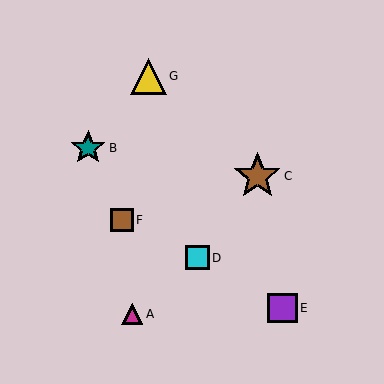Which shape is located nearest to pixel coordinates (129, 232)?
The brown square (labeled F) at (122, 220) is nearest to that location.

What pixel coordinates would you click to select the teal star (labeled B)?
Click at (88, 148) to select the teal star B.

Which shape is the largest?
The brown star (labeled C) is the largest.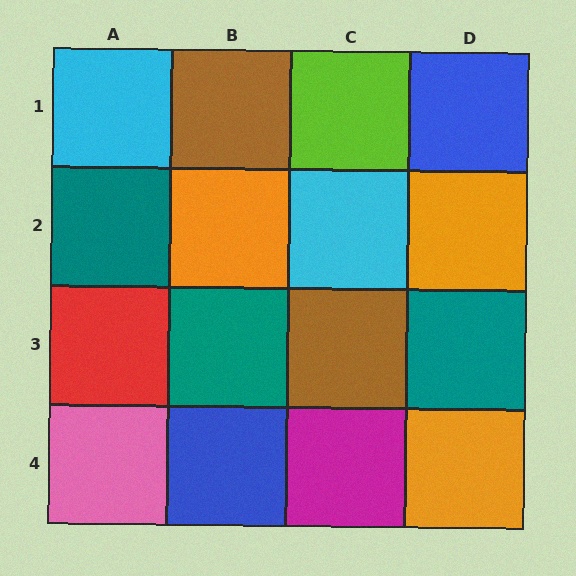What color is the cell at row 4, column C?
Magenta.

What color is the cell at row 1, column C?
Lime.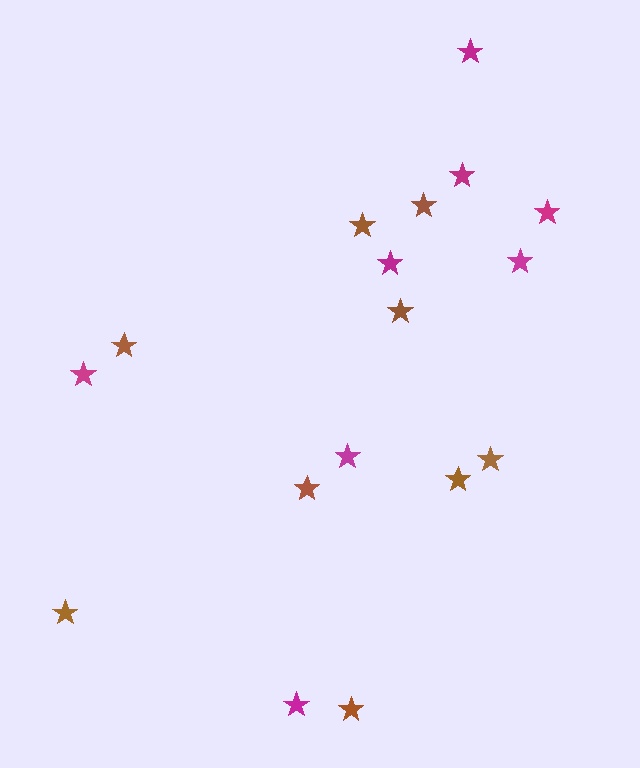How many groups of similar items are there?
There are 2 groups: one group of magenta stars (8) and one group of brown stars (9).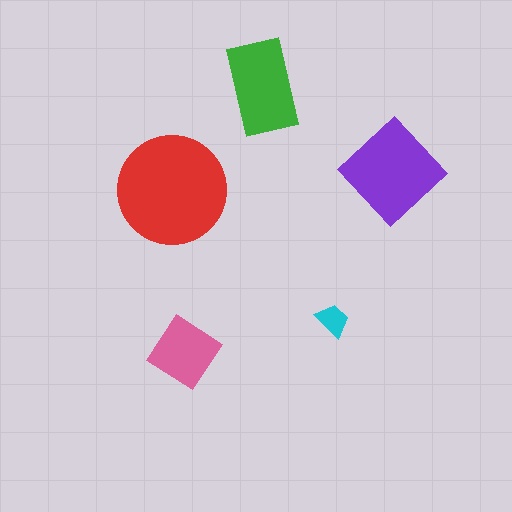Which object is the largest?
The red circle.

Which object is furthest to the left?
The red circle is leftmost.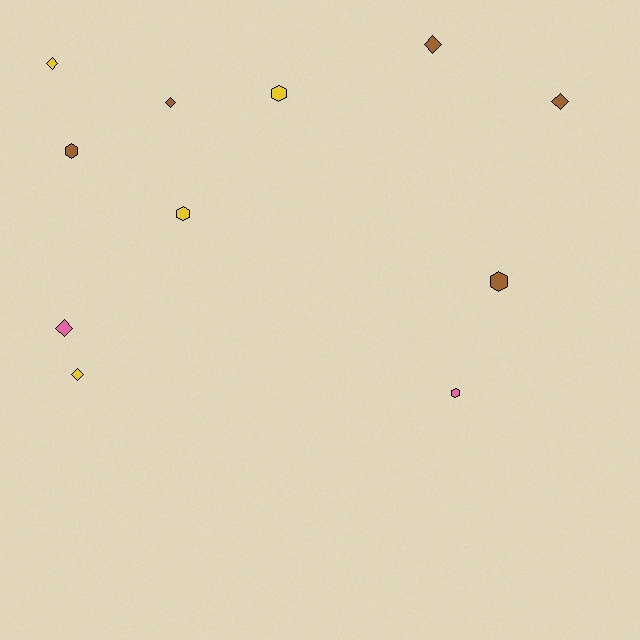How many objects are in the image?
There are 11 objects.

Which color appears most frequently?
Brown, with 5 objects.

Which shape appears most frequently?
Diamond, with 6 objects.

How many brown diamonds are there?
There are 3 brown diamonds.